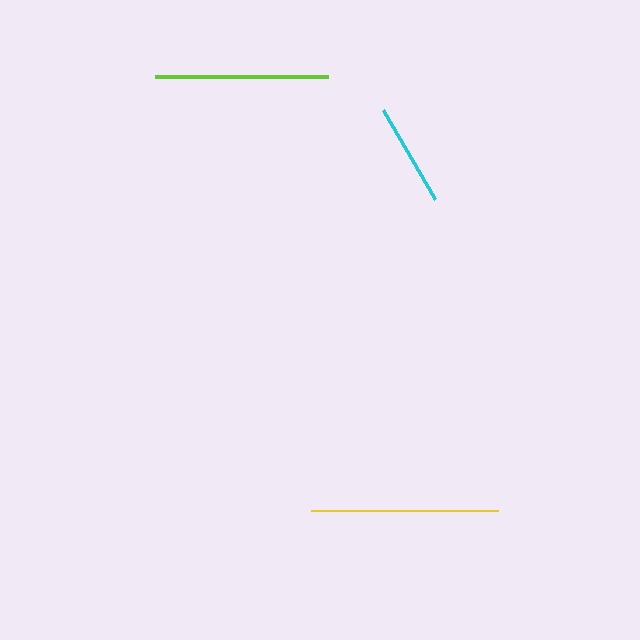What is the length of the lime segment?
The lime segment is approximately 173 pixels long.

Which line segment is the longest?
The yellow line is the longest at approximately 186 pixels.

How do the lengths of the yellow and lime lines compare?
The yellow and lime lines are approximately the same length.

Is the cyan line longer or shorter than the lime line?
The lime line is longer than the cyan line.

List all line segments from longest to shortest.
From longest to shortest: yellow, lime, cyan.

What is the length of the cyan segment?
The cyan segment is approximately 102 pixels long.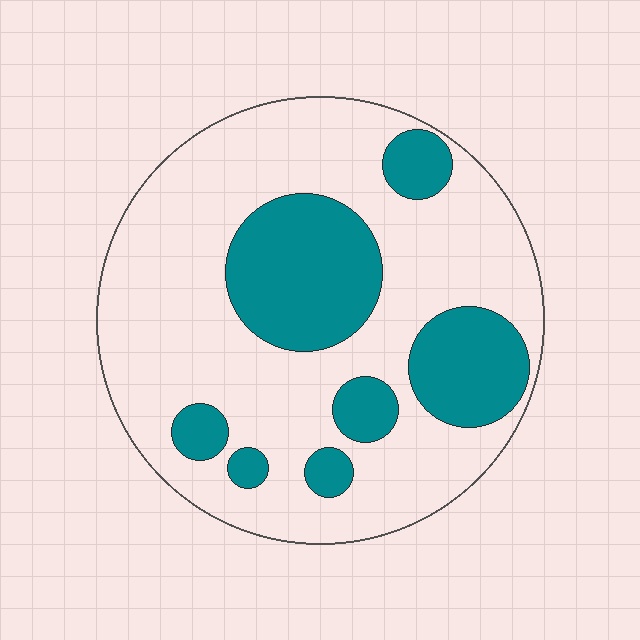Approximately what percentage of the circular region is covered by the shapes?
Approximately 30%.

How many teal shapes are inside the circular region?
7.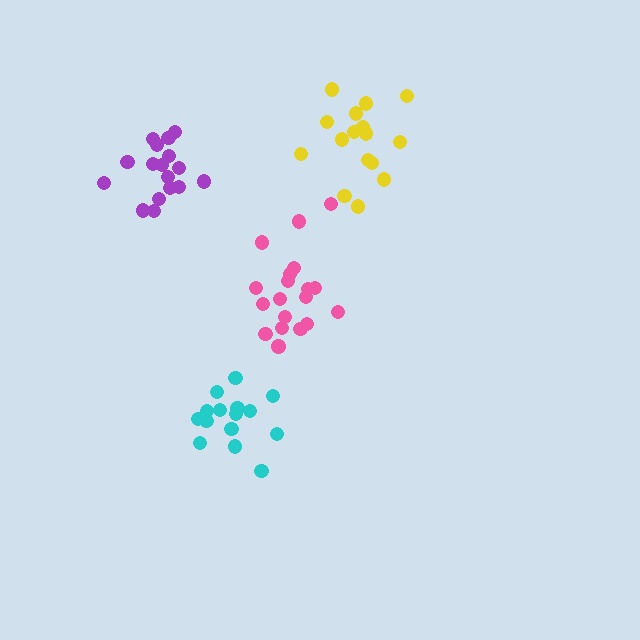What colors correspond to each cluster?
The clusters are colored: purple, pink, yellow, cyan.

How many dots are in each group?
Group 1: 17 dots, Group 2: 19 dots, Group 3: 17 dots, Group 4: 15 dots (68 total).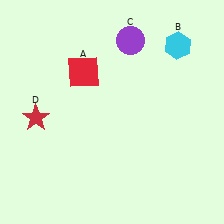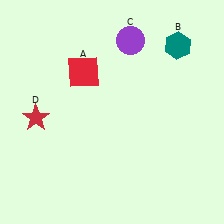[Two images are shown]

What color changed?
The hexagon (B) changed from cyan in Image 1 to teal in Image 2.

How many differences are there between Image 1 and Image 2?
There is 1 difference between the two images.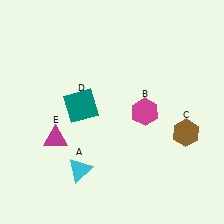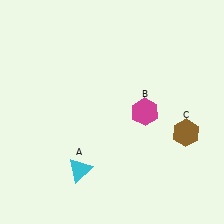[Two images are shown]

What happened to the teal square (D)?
The teal square (D) was removed in Image 2. It was in the top-left area of Image 1.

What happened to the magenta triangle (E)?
The magenta triangle (E) was removed in Image 2. It was in the bottom-left area of Image 1.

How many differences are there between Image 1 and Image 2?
There are 2 differences between the two images.